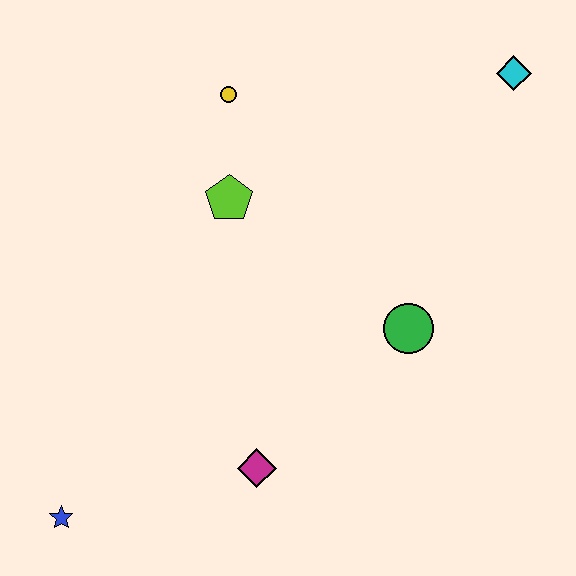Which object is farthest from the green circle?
The blue star is farthest from the green circle.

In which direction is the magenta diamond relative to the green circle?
The magenta diamond is to the left of the green circle.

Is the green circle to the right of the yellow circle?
Yes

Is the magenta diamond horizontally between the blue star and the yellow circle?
No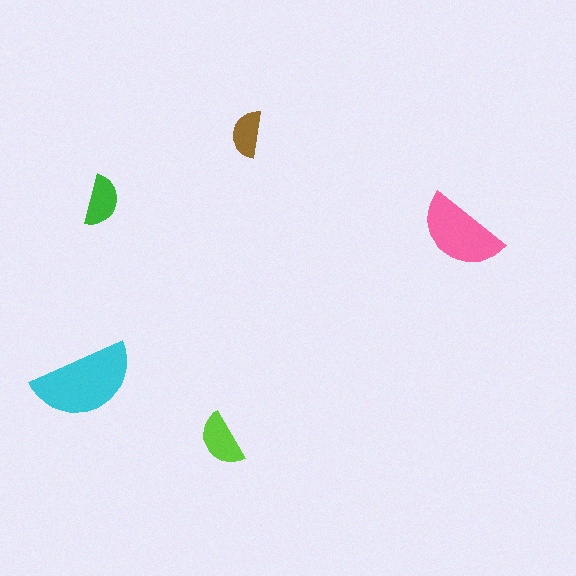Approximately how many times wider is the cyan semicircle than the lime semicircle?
About 2 times wider.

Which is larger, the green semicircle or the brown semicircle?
The green one.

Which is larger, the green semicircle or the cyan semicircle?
The cyan one.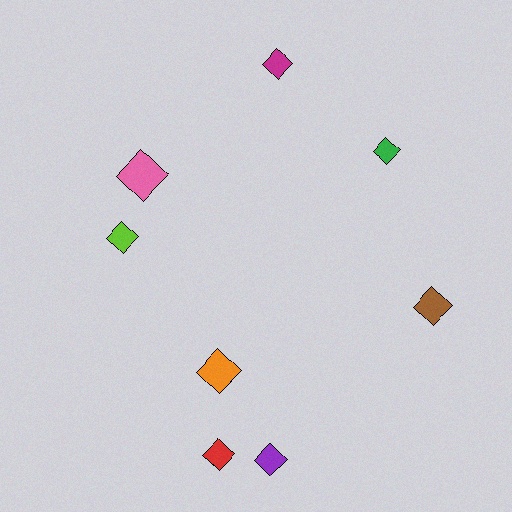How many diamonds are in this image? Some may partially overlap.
There are 8 diamonds.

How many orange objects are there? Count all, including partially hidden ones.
There is 1 orange object.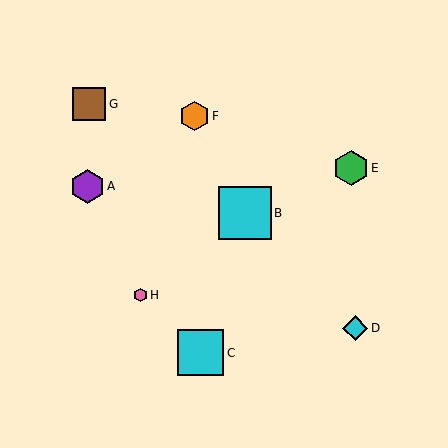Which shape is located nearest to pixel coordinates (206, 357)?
The cyan square (labeled C) at (201, 353) is nearest to that location.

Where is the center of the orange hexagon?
The center of the orange hexagon is at (195, 116).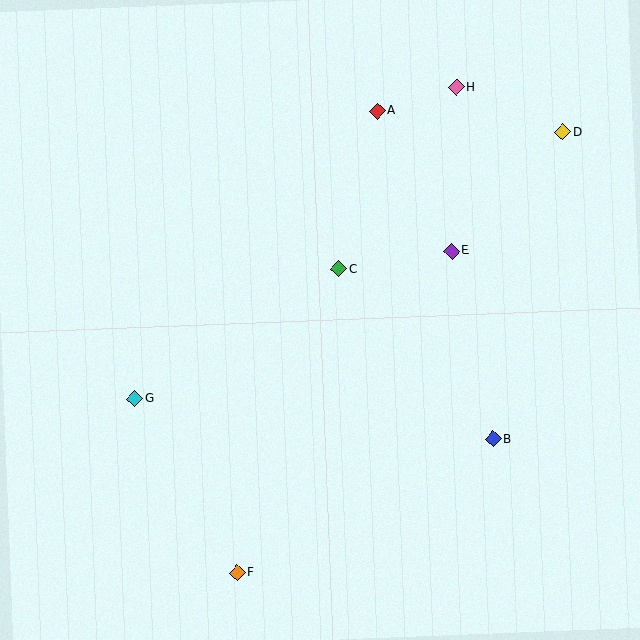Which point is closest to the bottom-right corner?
Point B is closest to the bottom-right corner.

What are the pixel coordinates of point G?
Point G is at (135, 399).